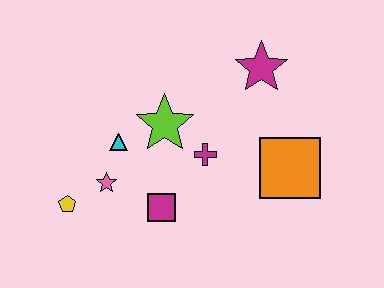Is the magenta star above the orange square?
Yes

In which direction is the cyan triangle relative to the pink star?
The cyan triangle is above the pink star.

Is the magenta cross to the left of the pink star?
No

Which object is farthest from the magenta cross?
The yellow pentagon is farthest from the magenta cross.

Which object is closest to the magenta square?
The pink star is closest to the magenta square.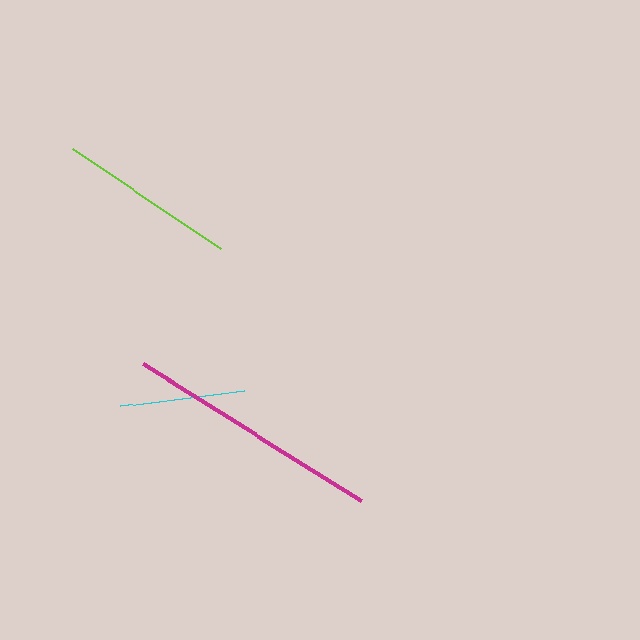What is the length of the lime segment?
The lime segment is approximately 178 pixels long.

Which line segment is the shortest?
The cyan line is the shortest at approximately 125 pixels.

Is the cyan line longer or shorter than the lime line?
The lime line is longer than the cyan line.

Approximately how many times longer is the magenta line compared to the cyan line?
The magenta line is approximately 2.1 times the length of the cyan line.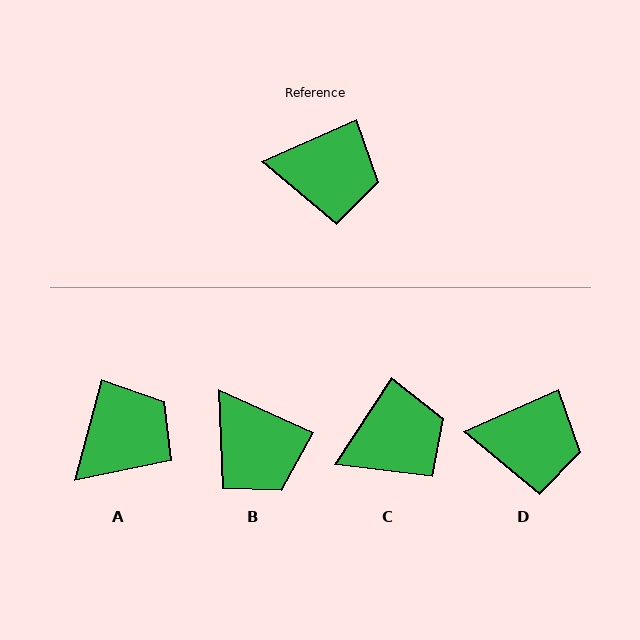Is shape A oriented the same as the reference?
No, it is off by about 51 degrees.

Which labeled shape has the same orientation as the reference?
D.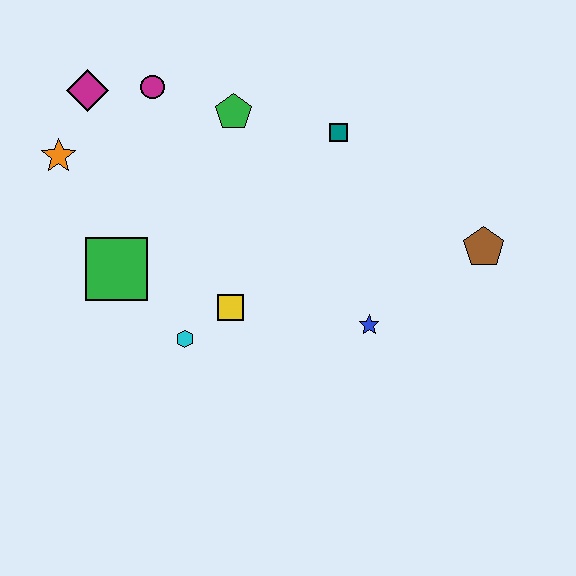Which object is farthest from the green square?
The brown pentagon is farthest from the green square.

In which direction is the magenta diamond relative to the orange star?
The magenta diamond is above the orange star.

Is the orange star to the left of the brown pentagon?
Yes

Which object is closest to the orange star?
The magenta diamond is closest to the orange star.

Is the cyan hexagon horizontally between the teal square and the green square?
Yes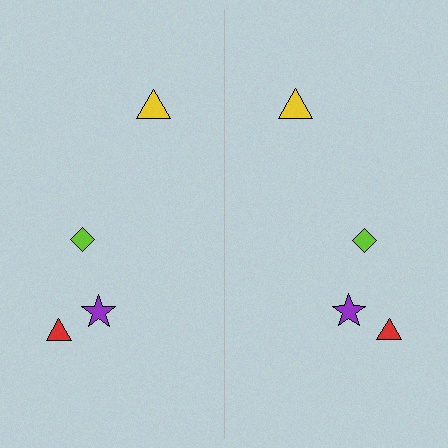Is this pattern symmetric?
Yes, this pattern has bilateral (reflection) symmetry.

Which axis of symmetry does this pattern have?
The pattern has a vertical axis of symmetry running through the center of the image.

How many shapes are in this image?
There are 8 shapes in this image.